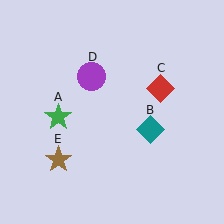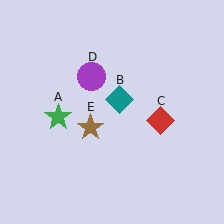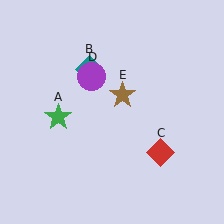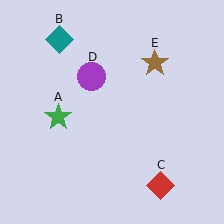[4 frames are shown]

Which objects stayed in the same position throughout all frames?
Green star (object A) and purple circle (object D) remained stationary.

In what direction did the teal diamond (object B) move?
The teal diamond (object B) moved up and to the left.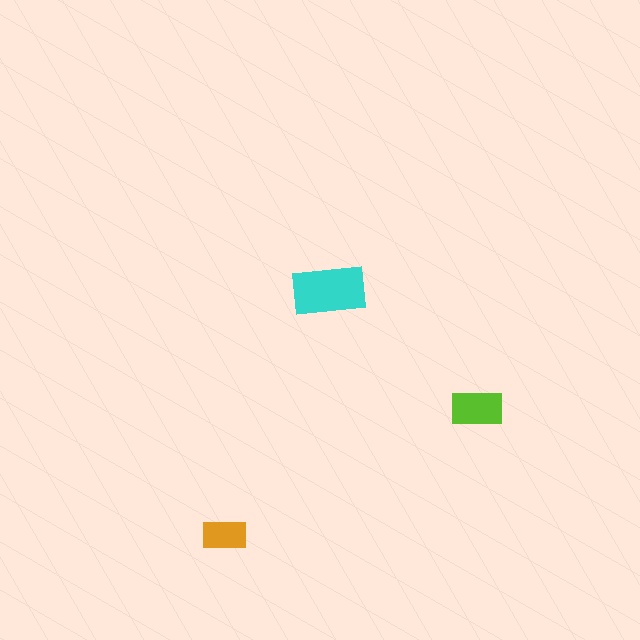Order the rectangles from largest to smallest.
the cyan one, the lime one, the orange one.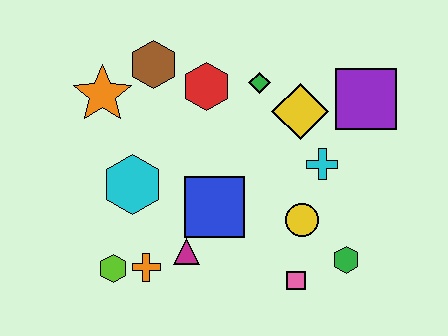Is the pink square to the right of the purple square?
No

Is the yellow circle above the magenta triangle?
Yes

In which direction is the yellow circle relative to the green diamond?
The yellow circle is below the green diamond.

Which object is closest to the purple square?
The yellow diamond is closest to the purple square.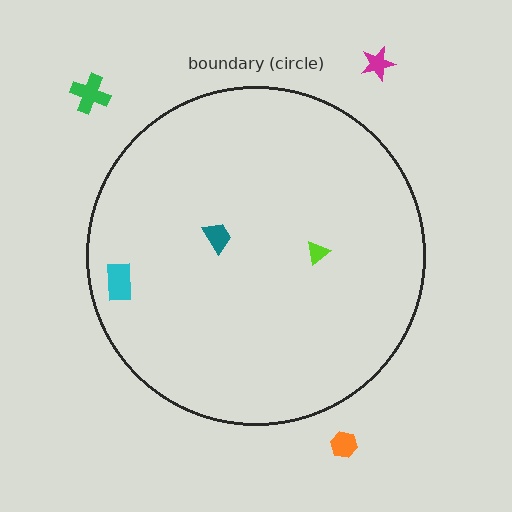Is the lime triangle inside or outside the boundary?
Inside.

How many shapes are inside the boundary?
3 inside, 3 outside.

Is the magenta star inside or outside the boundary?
Outside.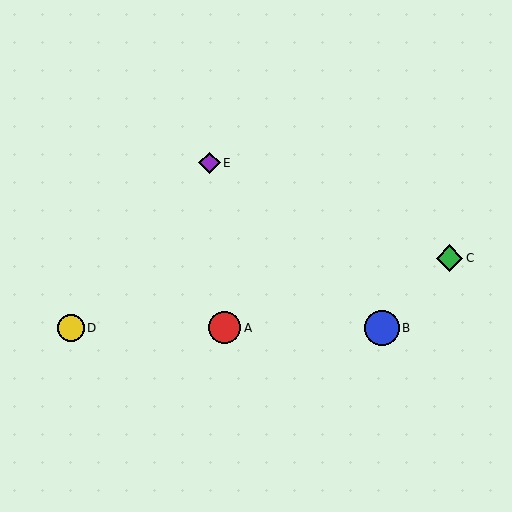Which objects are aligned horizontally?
Objects A, B, D are aligned horizontally.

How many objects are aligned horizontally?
3 objects (A, B, D) are aligned horizontally.